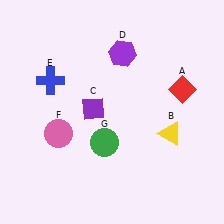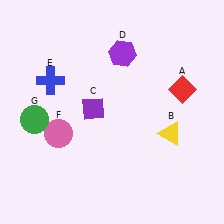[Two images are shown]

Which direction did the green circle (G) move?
The green circle (G) moved left.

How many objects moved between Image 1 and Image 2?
1 object moved between the two images.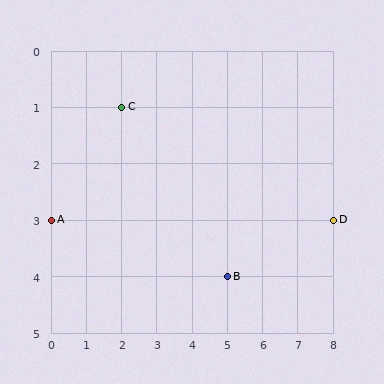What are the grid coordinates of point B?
Point B is at grid coordinates (5, 4).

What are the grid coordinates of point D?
Point D is at grid coordinates (8, 3).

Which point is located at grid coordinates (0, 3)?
Point A is at (0, 3).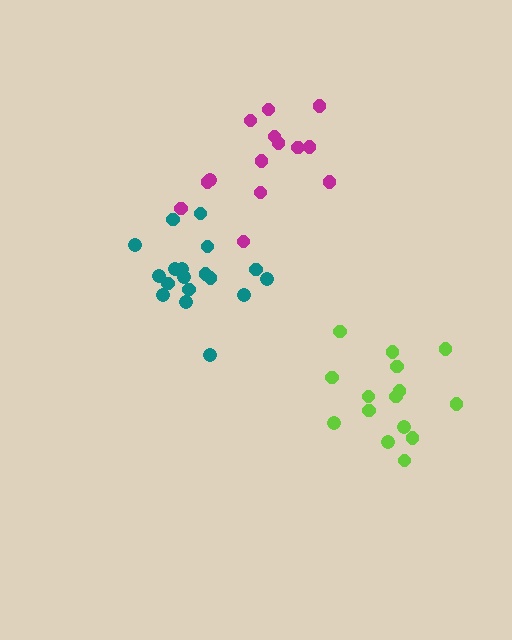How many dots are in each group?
Group 1: 15 dots, Group 2: 14 dots, Group 3: 18 dots (47 total).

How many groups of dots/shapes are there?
There are 3 groups.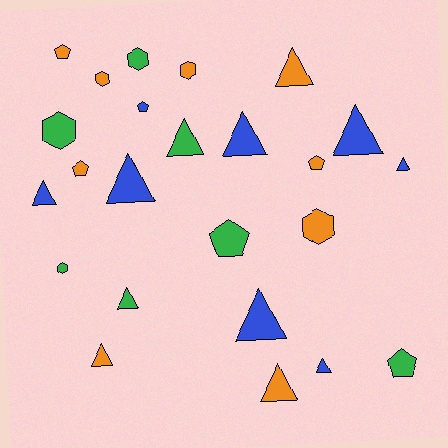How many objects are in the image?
There are 24 objects.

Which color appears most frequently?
Orange, with 9 objects.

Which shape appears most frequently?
Triangle, with 12 objects.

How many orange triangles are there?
There are 3 orange triangles.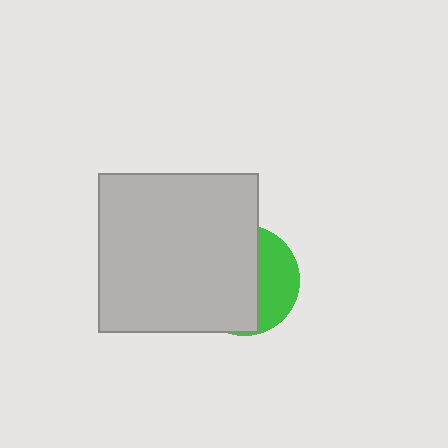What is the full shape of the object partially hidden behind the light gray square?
The partially hidden object is a green circle.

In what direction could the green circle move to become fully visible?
The green circle could move right. That would shift it out from behind the light gray square entirely.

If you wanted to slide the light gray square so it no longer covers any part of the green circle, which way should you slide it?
Slide it left — that is the most direct way to separate the two shapes.